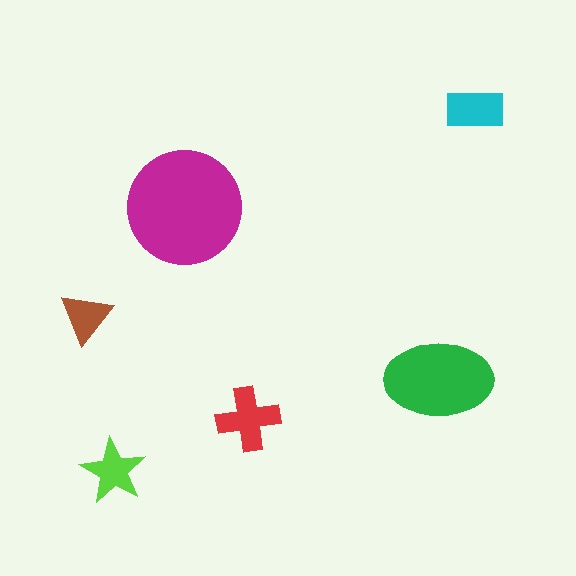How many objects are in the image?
There are 6 objects in the image.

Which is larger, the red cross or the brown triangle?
The red cross.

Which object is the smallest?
The brown triangle.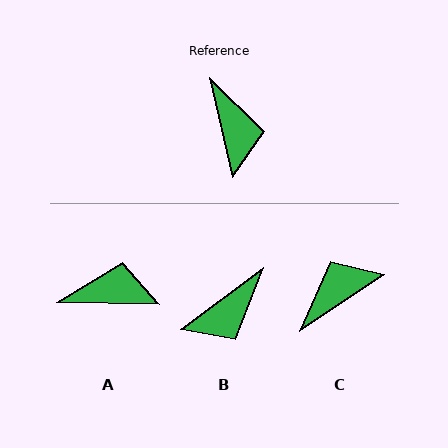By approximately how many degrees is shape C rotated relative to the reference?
Approximately 111 degrees counter-clockwise.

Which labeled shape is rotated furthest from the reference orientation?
C, about 111 degrees away.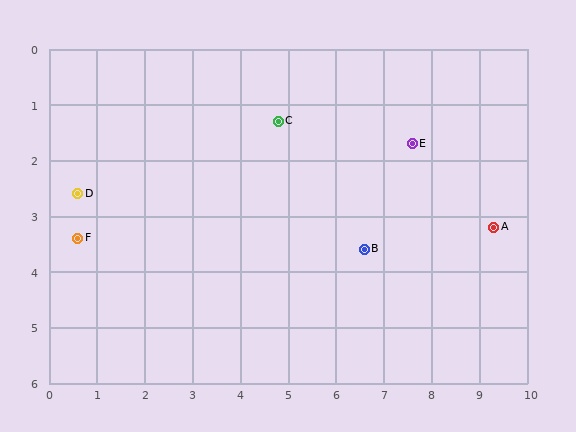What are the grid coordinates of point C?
Point C is at approximately (4.8, 1.3).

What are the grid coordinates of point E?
Point E is at approximately (7.6, 1.7).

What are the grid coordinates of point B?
Point B is at approximately (6.6, 3.6).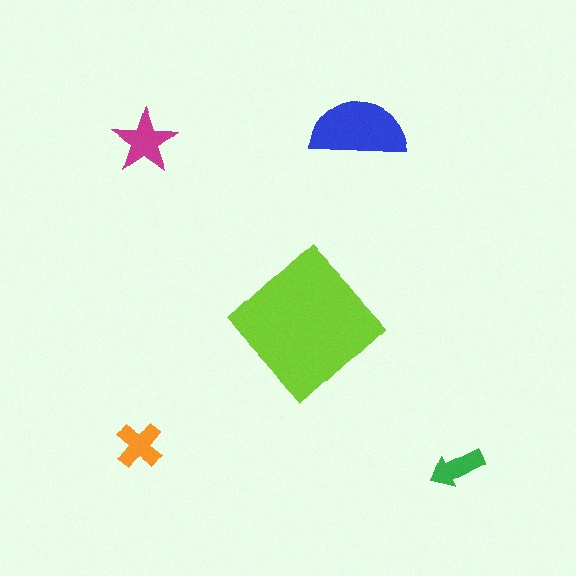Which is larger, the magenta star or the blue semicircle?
The blue semicircle.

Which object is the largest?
The lime diamond.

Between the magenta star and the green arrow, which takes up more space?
The magenta star.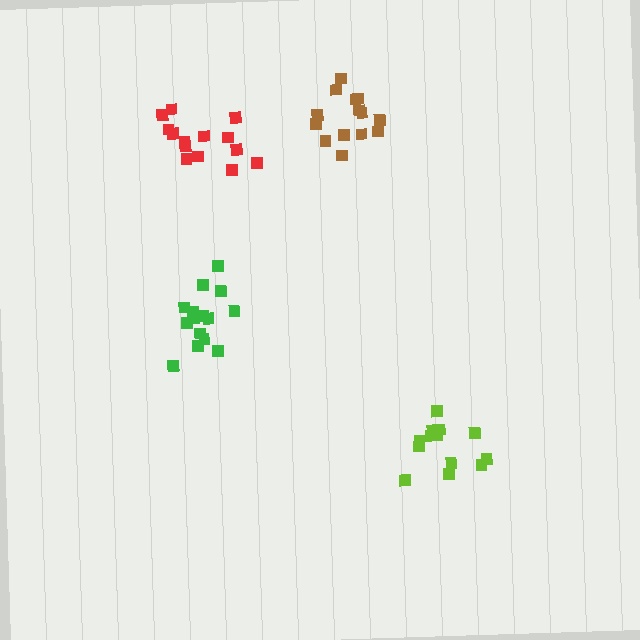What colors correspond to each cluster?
The clusters are colored: brown, lime, red, green.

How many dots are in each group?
Group 1: 14 dots, Group 2: 13 dots, Group 3: 14 dots, Group 4: 16 dots (57 total).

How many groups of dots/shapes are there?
There are 4 groups.